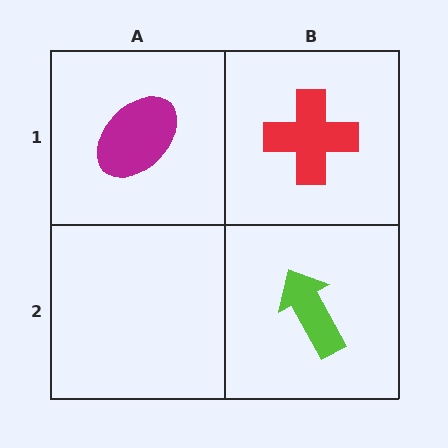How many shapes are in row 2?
1 shape.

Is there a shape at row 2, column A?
No, that cell is empty.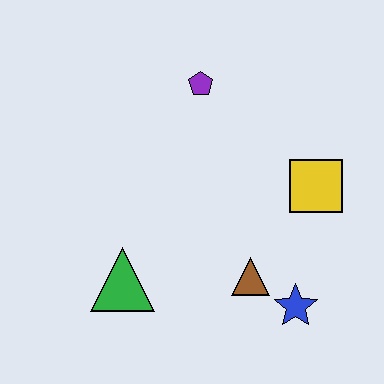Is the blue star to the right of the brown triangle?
Yes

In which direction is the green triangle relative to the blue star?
The green triangle is to the left of the blue star.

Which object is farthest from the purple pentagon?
The blue star is farthest from the purple pentagon.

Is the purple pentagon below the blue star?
No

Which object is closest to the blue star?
The brown triangle is closest to the blue star.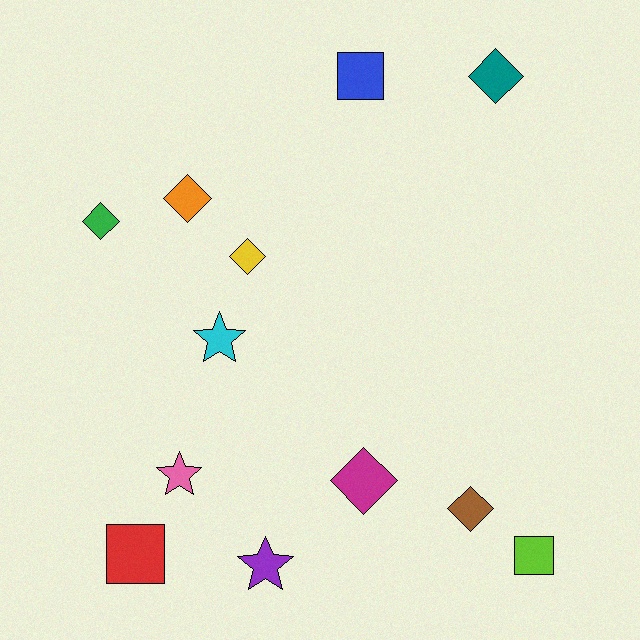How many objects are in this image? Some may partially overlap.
There are 12 objects.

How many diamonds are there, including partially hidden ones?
There are 6 diamonds.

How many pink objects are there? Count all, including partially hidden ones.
There is 1 pink object.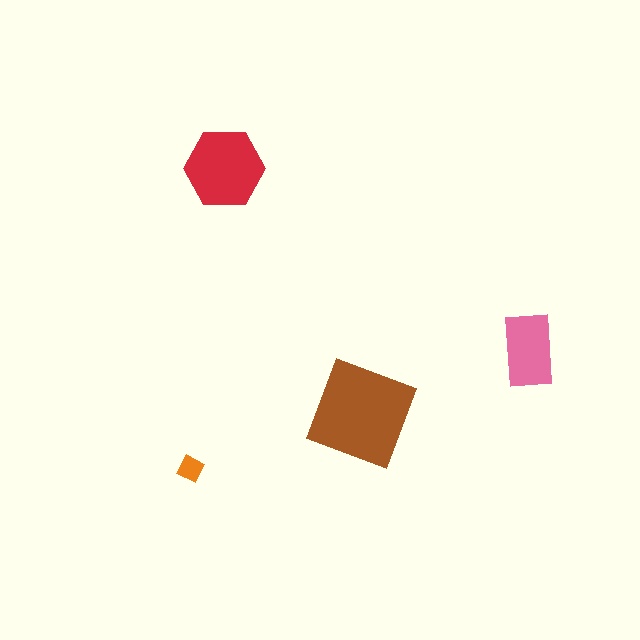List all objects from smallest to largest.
The orange diamond, the pink rectangle, the red hexagon, the brown square.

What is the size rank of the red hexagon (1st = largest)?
2nd.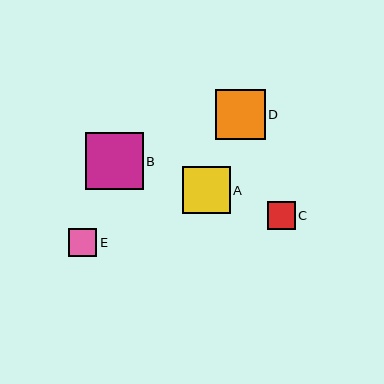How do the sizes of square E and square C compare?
Square E and square C are approximately the same size.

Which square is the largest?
Square B is the largest with a size of approximately 58 pixels.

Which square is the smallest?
Square C is the smallest with a size of approximately 28 pixels.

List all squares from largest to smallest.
From largest to smallest: B, D, A, E, C.